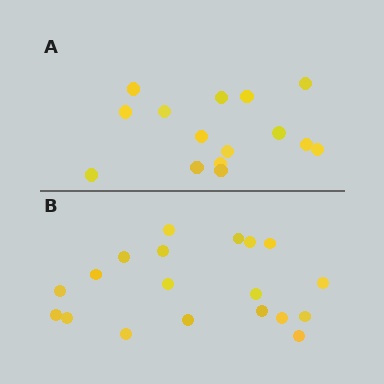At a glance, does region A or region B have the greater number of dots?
Region B (the bottom region) has more dots.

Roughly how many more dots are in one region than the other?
Region B has about 4 more dots than region A.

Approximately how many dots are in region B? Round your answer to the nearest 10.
About 20 dots. (The exact count is 19, which rounds to 20.)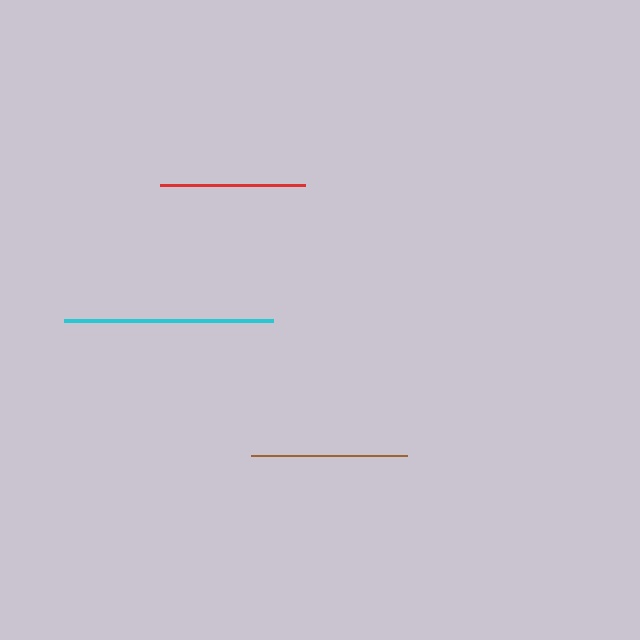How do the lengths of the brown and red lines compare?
The brown and red lines are approximately the same length.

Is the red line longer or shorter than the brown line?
The brown line is longer than the red line.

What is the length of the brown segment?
The brown segment is approximately 156 pixels long.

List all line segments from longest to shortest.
From longest to shortest: cyan, brown, red.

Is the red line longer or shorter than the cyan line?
The cyan line is longer than the red line.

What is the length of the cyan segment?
The cyan segment is approximately 210 pixels long.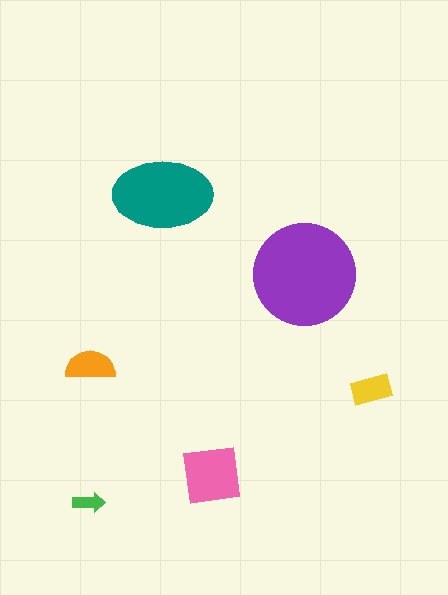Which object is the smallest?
The green arrow.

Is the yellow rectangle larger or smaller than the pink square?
Smaller.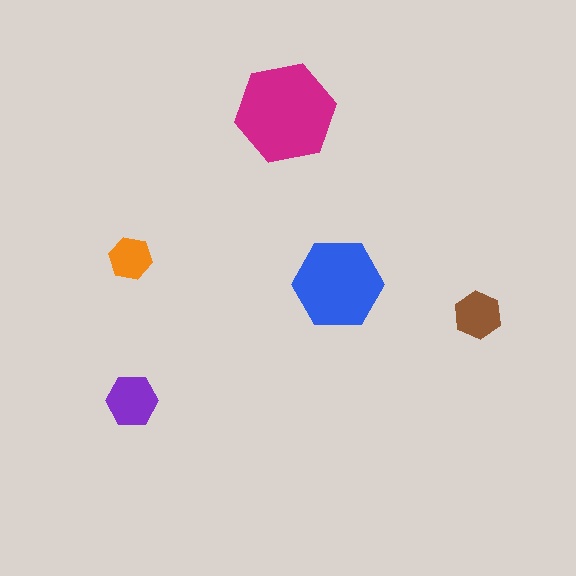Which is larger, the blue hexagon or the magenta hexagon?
The magenta one.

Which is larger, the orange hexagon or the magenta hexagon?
The magenta one.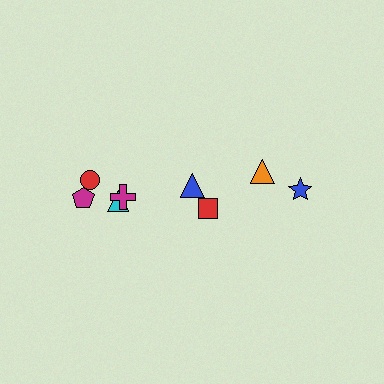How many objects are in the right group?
There are 3 objects.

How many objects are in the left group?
There are 5 objects.